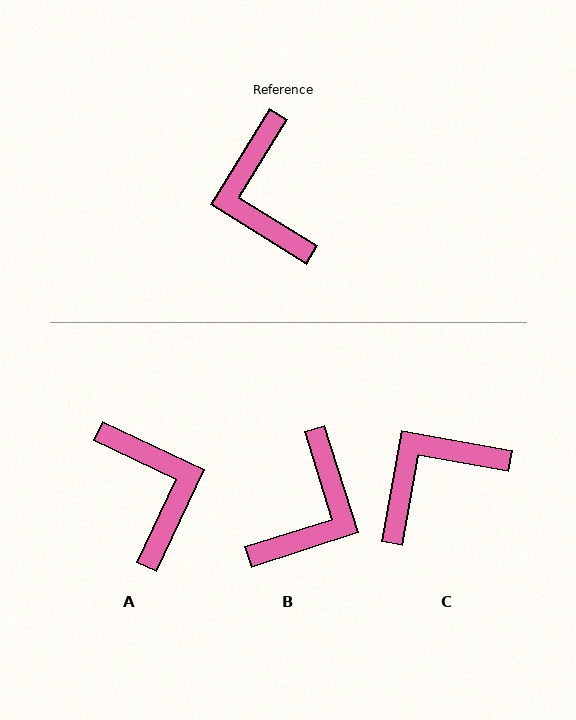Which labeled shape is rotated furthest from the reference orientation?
A, about 174 degrees away.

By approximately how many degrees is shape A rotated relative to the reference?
Approximately 174 degrees clockwise.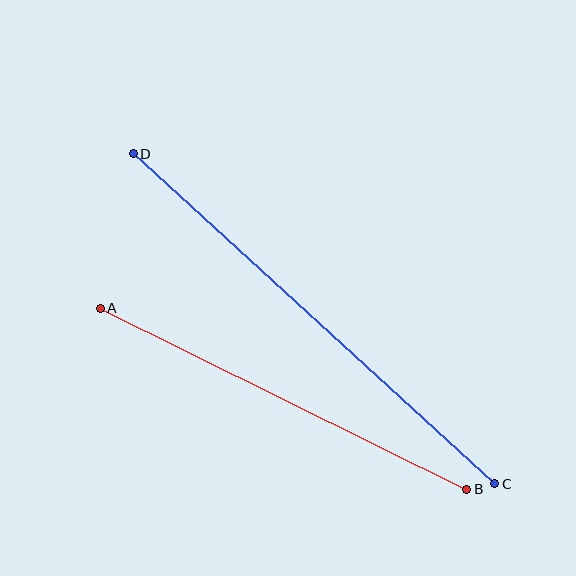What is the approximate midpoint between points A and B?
The midpoint is at approximately (284, 399) pixels.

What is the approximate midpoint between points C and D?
The midpoint is at approximately (314, 319) pixels.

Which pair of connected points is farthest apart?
Points C and D are farthest apart.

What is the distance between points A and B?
The distance is approximately 409 pixels.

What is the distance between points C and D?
The distance is approximately 489 pixels.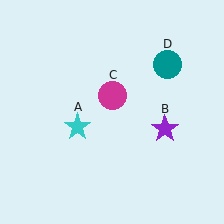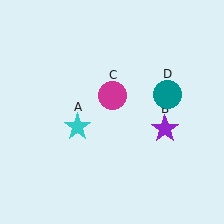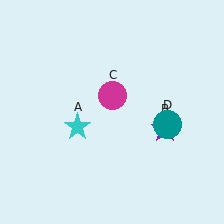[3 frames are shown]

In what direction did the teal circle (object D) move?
The teal circle (object D) moved down.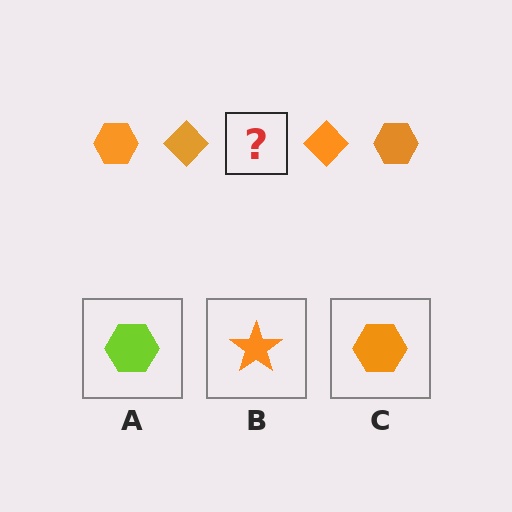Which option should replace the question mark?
Option C.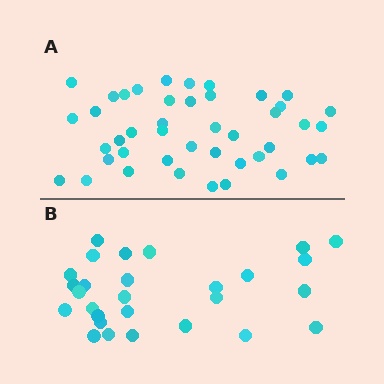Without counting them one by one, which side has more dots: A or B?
Region A (the top region) has more dots.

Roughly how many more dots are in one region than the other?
Region A has approximately 15 more dots than region B.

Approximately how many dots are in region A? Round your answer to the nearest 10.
About 40 dots. (The exact count is 43, which rounds to 40.)